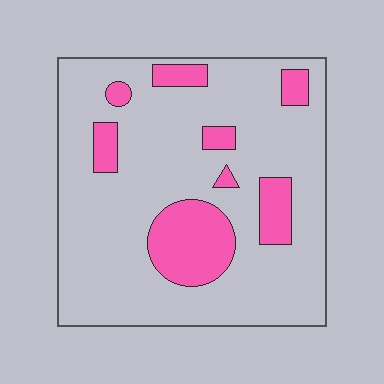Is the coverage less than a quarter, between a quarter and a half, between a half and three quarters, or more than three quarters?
Less than a quarter.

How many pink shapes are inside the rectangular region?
8.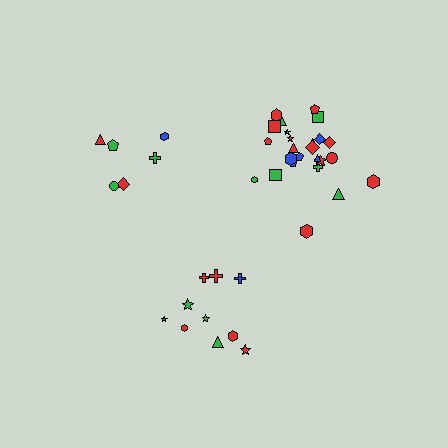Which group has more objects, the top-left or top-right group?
The top-right group.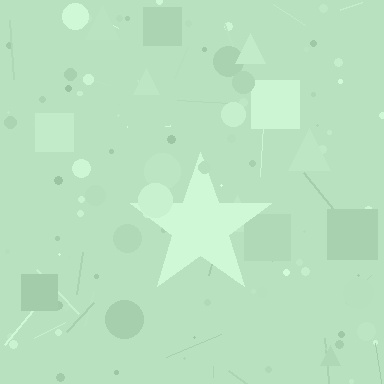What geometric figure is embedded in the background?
A star is embedded in the background.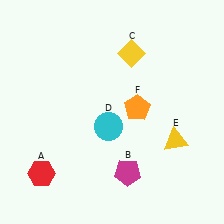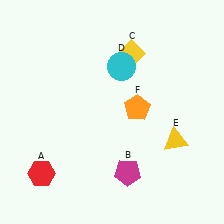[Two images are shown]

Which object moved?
The cyan circle (D) moved up.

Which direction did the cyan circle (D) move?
The cyan circle (D) moved up.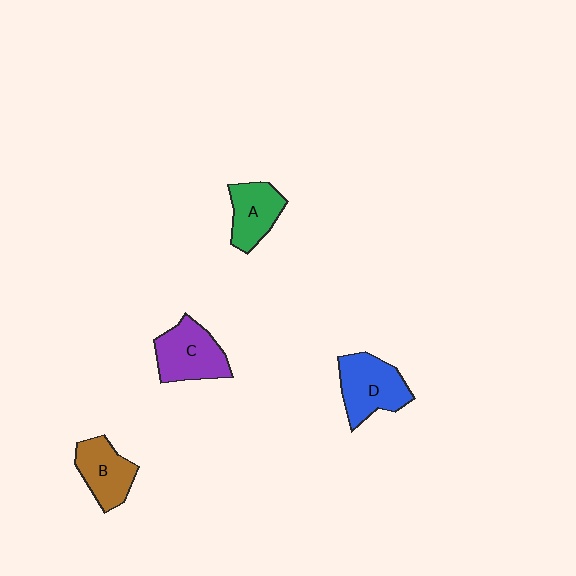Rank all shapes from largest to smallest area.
From largest to smallest: D (blue), C (purple), B (brown), A (green).